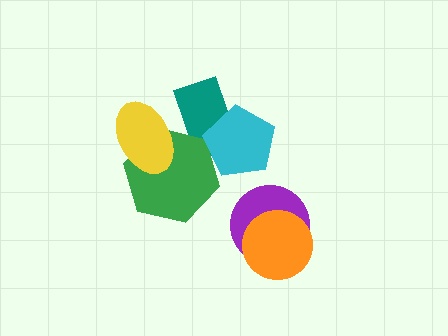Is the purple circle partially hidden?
Yes, it is partially covered by another shape.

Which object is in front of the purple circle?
The orange circle is in front of the purple circle.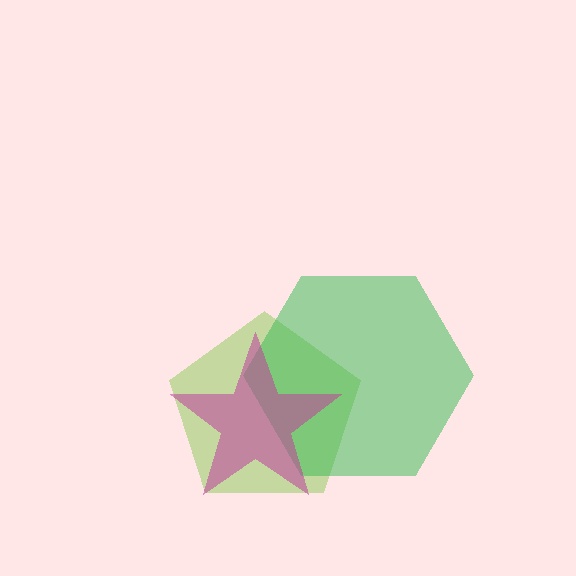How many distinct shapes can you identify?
There are 3 distinct shapes: a lime pentagon, a green hexagon, a magenta star.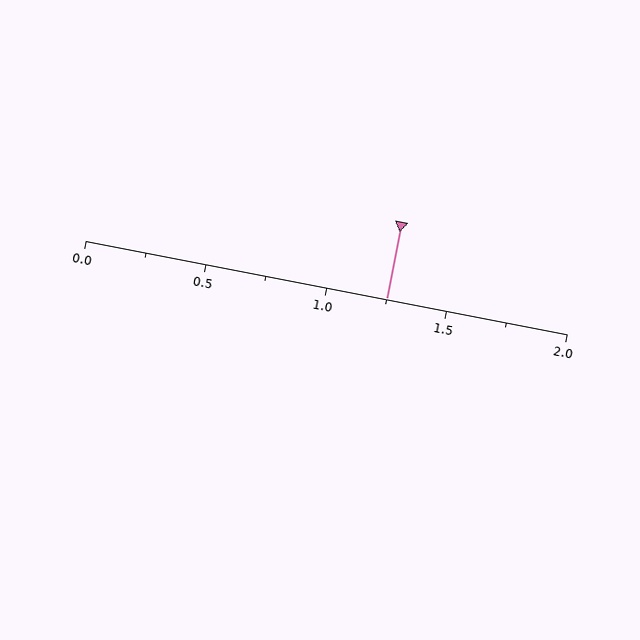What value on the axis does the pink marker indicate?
The marker indicates approximately 1.25.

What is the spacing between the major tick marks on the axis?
The major ticks are spaced 0.5 apart.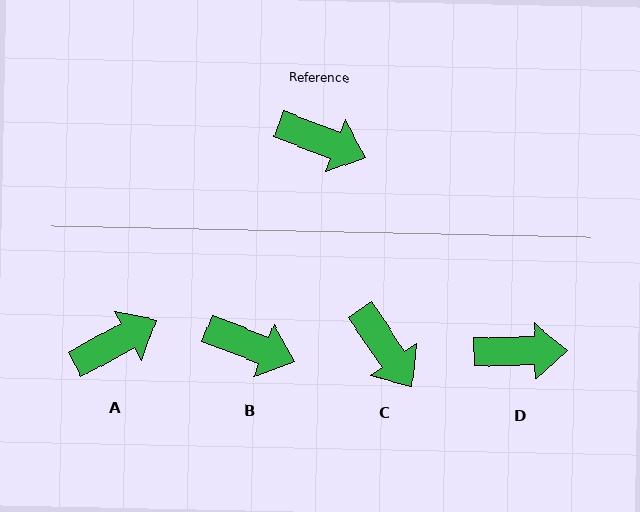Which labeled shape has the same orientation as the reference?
B.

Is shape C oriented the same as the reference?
No, it is off by about 35 degrees.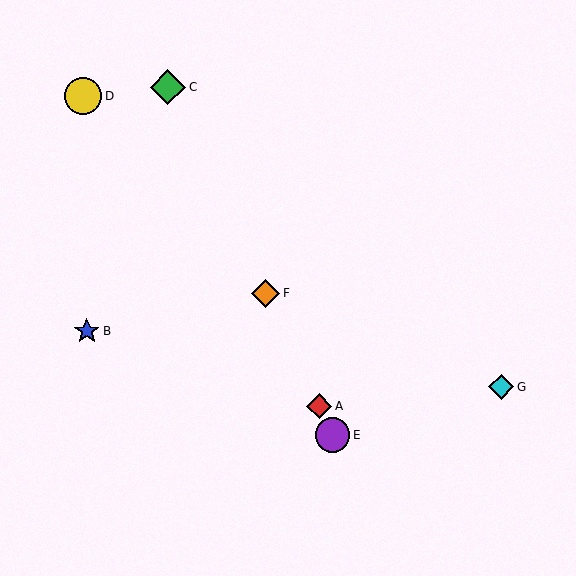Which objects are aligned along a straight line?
Objects A, C, E, F are aligned along a straight line.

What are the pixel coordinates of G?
Object G is at (501, 387).